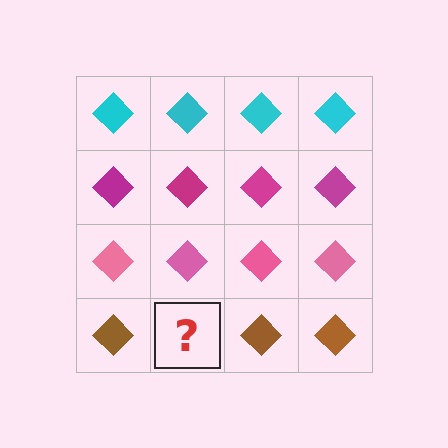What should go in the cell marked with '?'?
The missing cell should contain a brown diamond.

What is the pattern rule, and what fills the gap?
The rule is that each row has a consistent color. The gap should be filled with a brown diamond.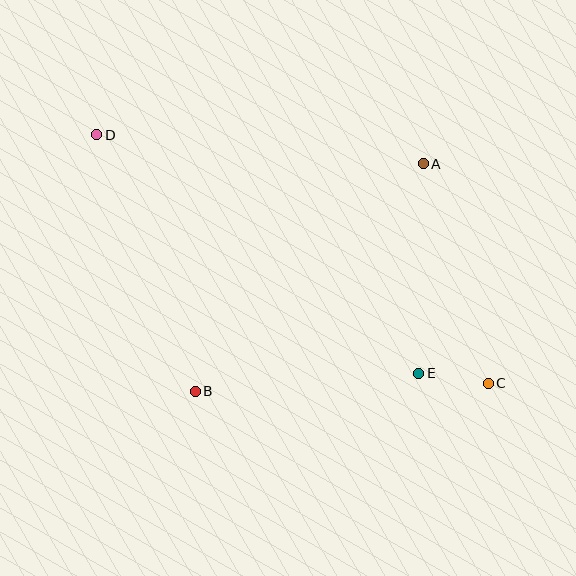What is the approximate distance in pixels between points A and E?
The distance between A and E is approximately 209 pixels.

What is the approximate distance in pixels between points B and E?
The distance between B and E is approximately 224 pixels.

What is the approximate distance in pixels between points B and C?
The distance between B and C is approximately 293 pixels.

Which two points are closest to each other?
Points C and E are closest to each other.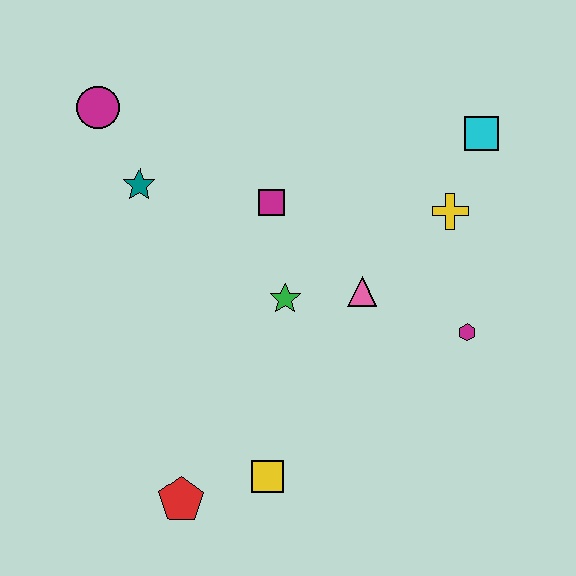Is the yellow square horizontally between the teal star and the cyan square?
Yes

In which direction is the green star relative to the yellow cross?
The green star is to the left of the yellow cross.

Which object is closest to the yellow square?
The red pentagon is closest to the yellow square.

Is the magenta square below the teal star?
Yes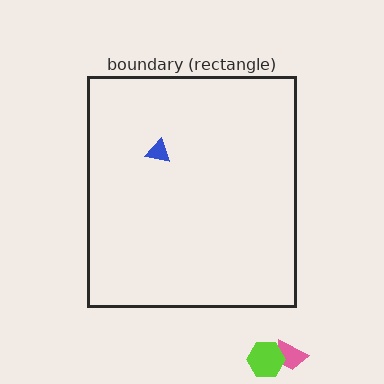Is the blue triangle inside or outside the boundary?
Inside.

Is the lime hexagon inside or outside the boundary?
Outside.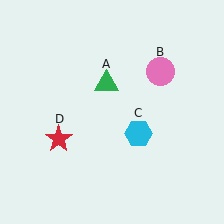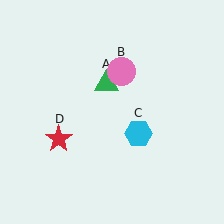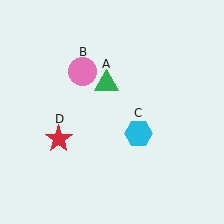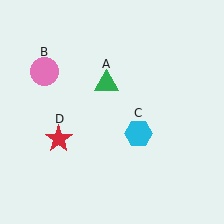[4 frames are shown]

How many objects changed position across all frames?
1 object changed position: pink circle (object B).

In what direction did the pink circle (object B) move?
The pink circle (object B) moved left.